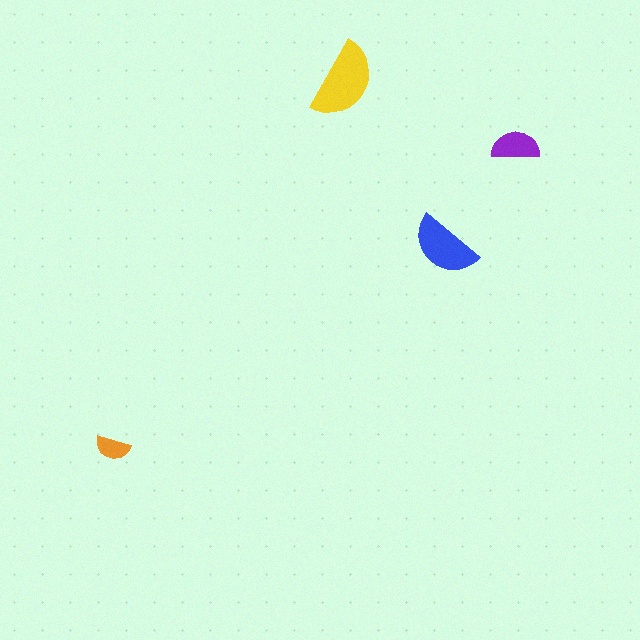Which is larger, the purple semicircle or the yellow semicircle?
The yellow one.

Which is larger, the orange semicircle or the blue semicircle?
The blue one.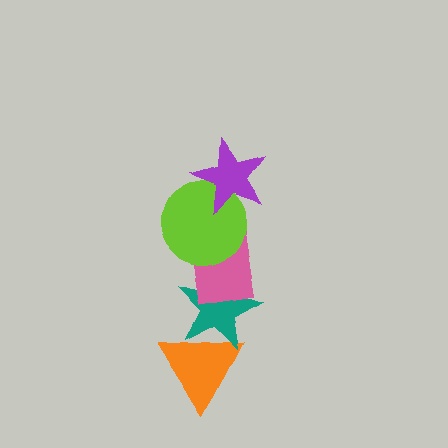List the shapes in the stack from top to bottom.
From top to bottom: the purple star, the lime circle, the pink rectangle, the teal star, the orange triangle.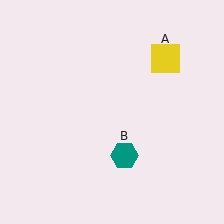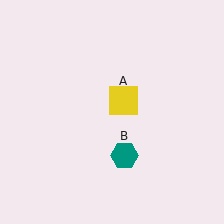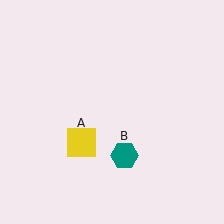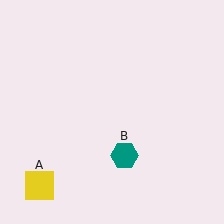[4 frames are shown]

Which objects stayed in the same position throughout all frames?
Teal hexagon (object B) remained stationary.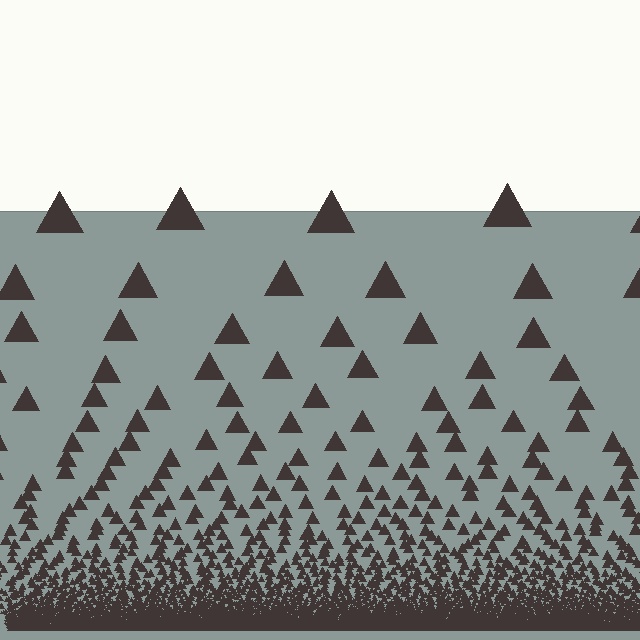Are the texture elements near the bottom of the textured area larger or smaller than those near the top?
Smaller. The gradient is inverted — elements near the bottom are smaller and denser.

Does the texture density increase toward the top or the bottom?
Density increases toward the bottom.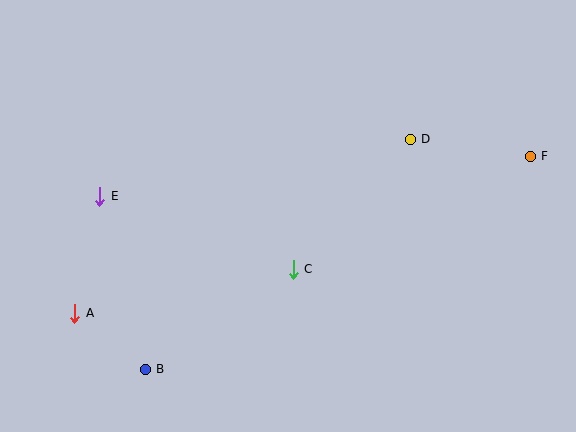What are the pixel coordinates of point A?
Point A is at (75, 313).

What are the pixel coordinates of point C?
Point C is at (293, 269).